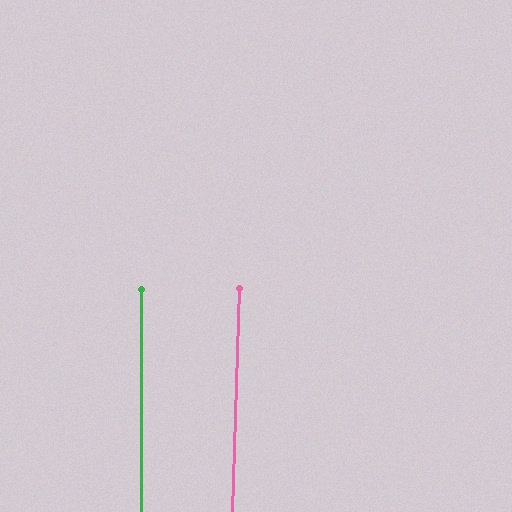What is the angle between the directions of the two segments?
Approximately 2 degrees.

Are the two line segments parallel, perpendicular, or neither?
Parallel — their directions differ by only 1.8°.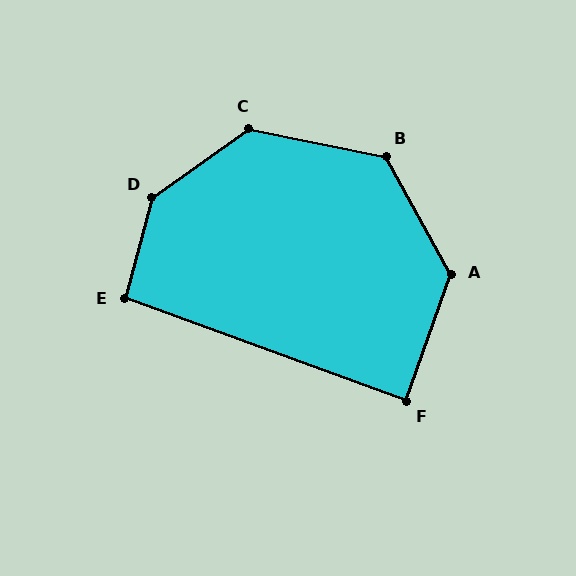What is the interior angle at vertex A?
Approximately 131 degrees (obtuse).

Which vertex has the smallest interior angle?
F, at approximately 89 degrees.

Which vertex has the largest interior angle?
D, at approximately 140 degrees.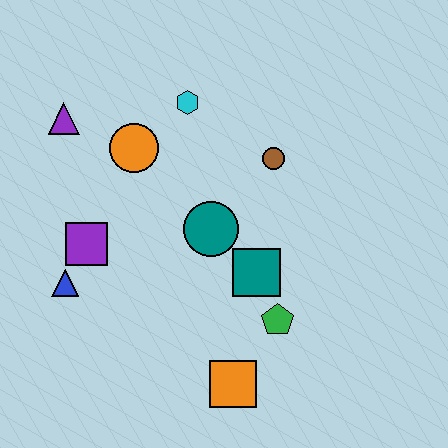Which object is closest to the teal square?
The green pentagon is closest to the teal square.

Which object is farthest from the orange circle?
The orange square is farthest from the orange circle.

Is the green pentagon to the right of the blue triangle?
Yes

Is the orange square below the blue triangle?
Yes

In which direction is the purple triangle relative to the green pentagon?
The purple triangle is to the left of the green pentagon.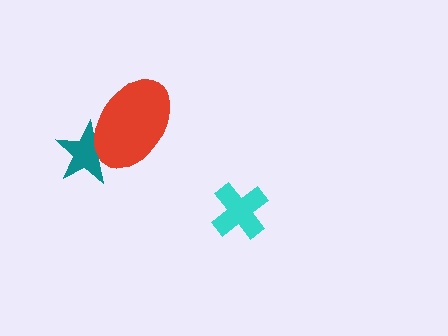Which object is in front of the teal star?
The red ellipse is in front of the teal star.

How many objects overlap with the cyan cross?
0 objects overlap with the cyan cross.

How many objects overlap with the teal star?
1 object overlaps with the teal star.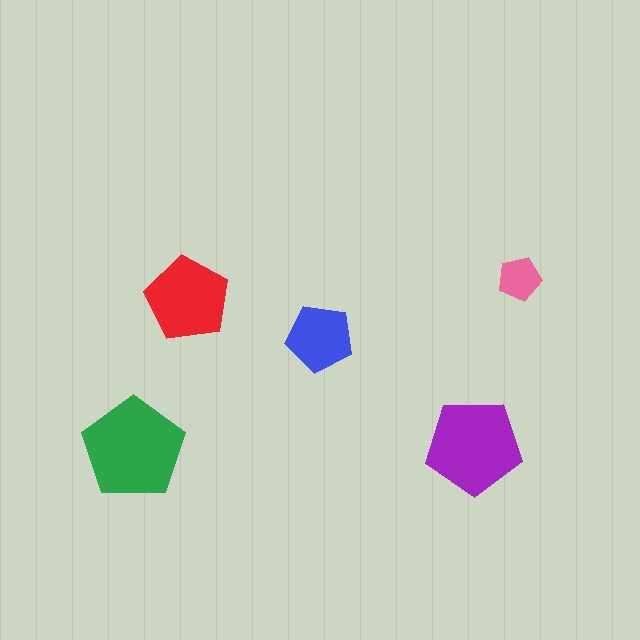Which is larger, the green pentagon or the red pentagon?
The green one.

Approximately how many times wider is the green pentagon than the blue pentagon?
About 1.5 times wider.